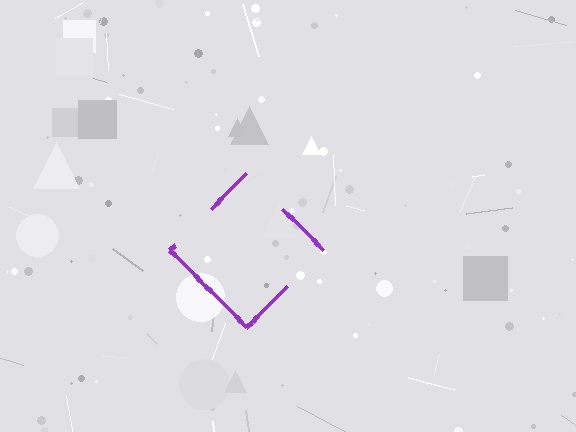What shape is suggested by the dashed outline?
The dashed outline suggests a diamond.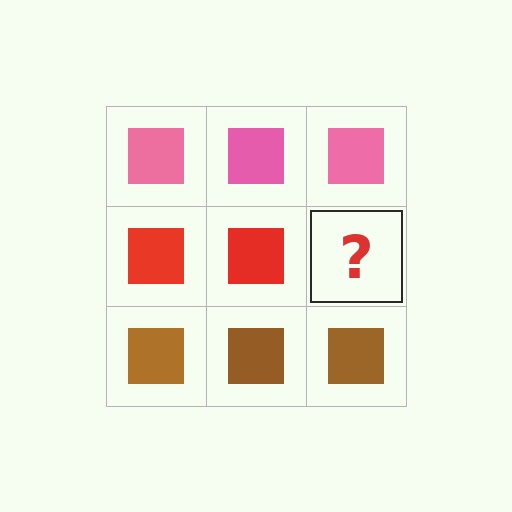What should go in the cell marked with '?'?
The missing cell should contain a red square.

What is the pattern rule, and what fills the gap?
The rule is that each row has a consistent color. The gap should be filled with a red square.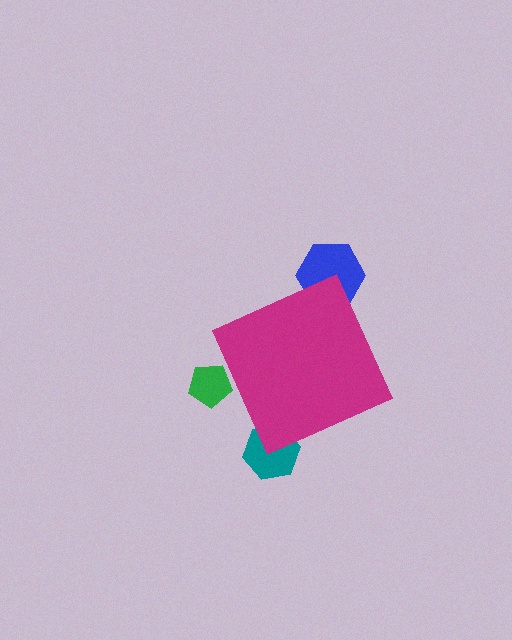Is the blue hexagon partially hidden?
Yes, the blue hexagon is partially hidden behind the magenta diamond.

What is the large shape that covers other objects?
A magenta diamond.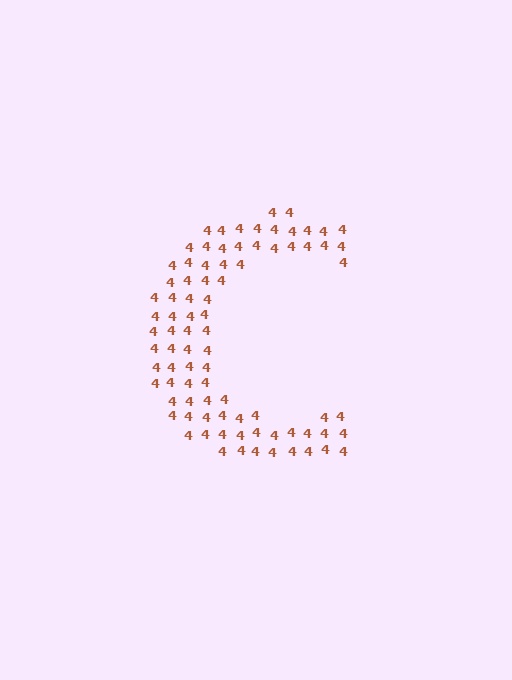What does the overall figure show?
The overall figure shows the letter C.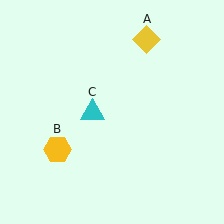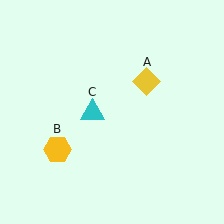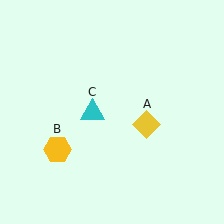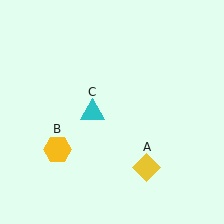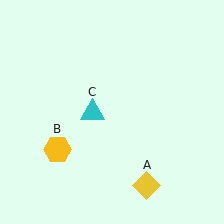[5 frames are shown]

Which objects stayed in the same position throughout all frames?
Yellow hexagon (object B) and cyan triangle (object C) remained stationary.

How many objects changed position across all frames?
1 object changed position: yellow diamond (object A).